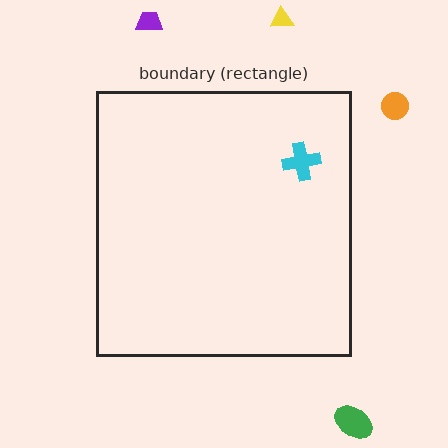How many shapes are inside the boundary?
1 inside, 4 outside.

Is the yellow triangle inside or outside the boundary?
Outside.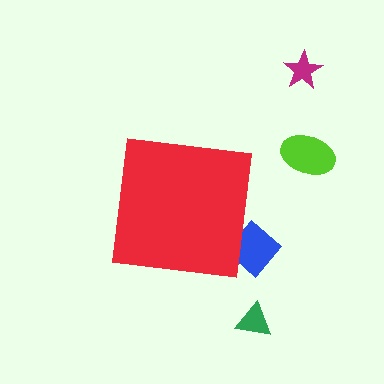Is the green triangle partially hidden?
No, the green triangle is fully visible.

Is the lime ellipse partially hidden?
No, the lime ellipse is fully visible.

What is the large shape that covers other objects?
A red square.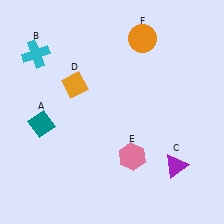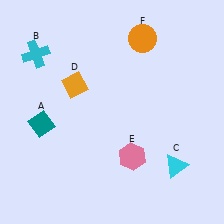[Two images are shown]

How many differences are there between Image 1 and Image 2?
There is 1 difference between the two images.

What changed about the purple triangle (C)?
In Image 1, C is purple. In Image 2, it changed to cyan.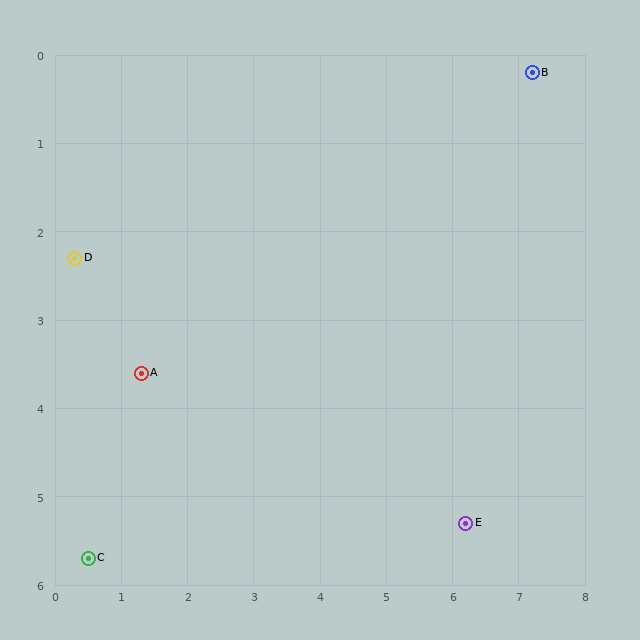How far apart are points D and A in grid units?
Points D and A are about 1.6 grid units apart.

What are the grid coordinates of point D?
Point D is at approximately (0.3, 2.3).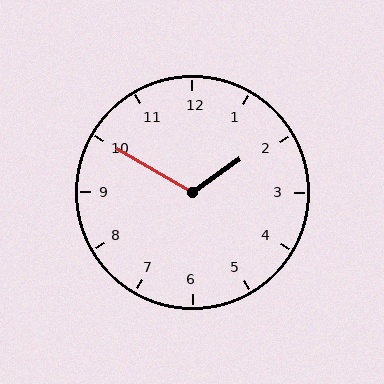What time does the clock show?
1:50.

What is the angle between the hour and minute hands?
Approximately 115 degrees.